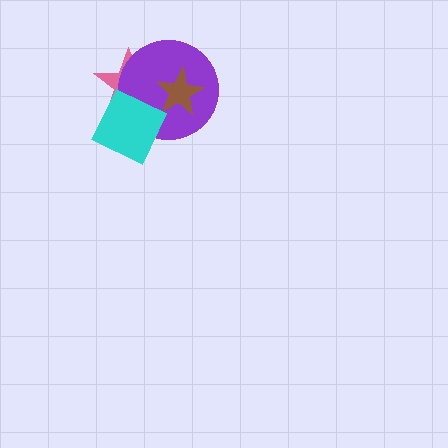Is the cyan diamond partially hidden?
No, no other shape covers it.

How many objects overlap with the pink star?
3 objects overlap with the pink star.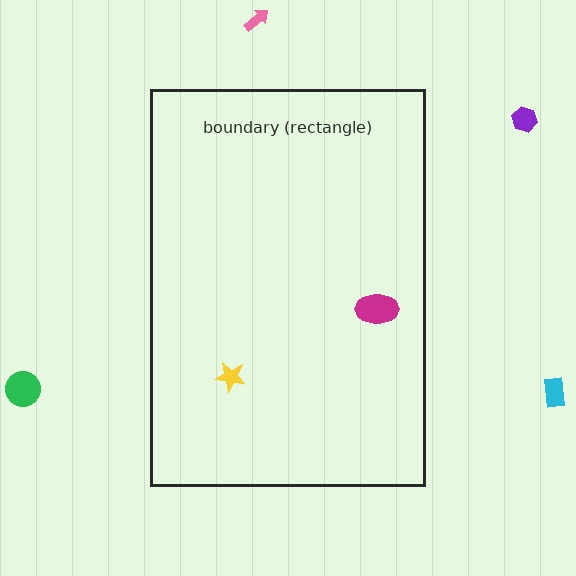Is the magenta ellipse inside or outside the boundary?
Inside.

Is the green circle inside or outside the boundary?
Outside.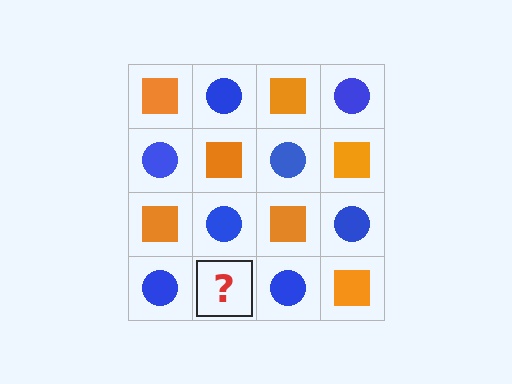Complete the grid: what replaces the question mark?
The question mark should be replaced with an orange square.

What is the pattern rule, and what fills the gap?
The rule is that it alternates orange square and blue circle in a checkerboard pattern. The gap should be filled with an orange square.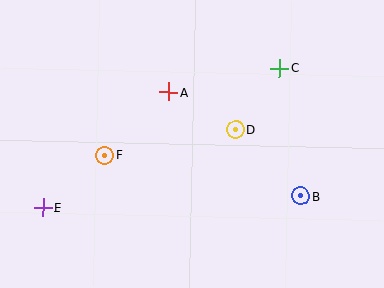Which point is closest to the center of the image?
Point D at (236, 130) is closest to the center.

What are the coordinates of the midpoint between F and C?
The midpoint between F and C is at (192, 112).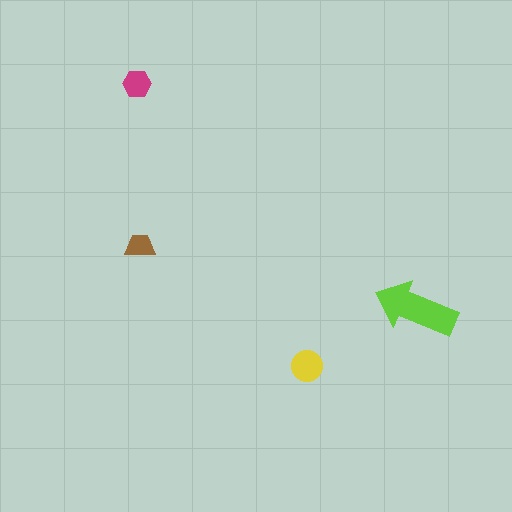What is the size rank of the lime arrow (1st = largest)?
1st.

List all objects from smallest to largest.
The brown trapezoid, the magenta hexagon, the yellow circle, the lime arrow.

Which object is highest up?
The magenta hexagon is topmost.